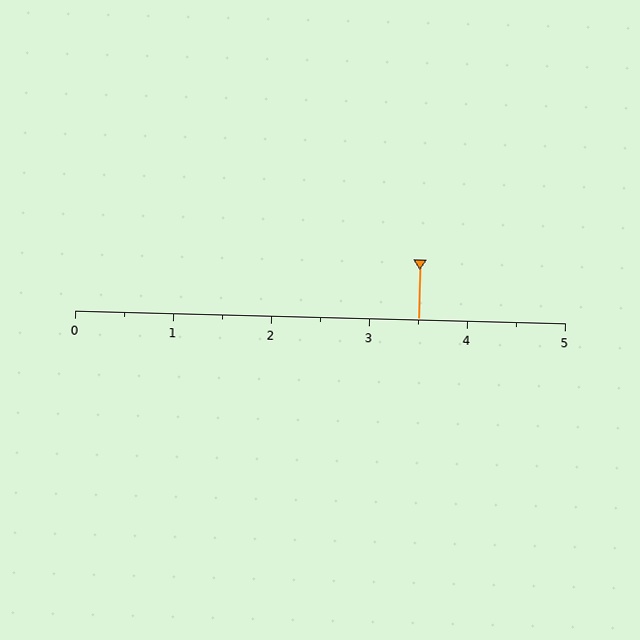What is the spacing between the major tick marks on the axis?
The major ticks are spaced 1 apart.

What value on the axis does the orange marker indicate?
The marker indicates approximately 3.5.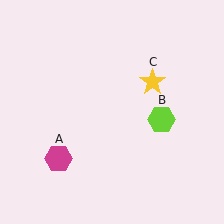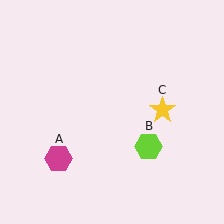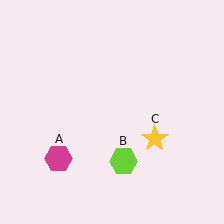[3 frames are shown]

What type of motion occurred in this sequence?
The lime hexagon (object B), yellow star (object C) rotated clockwise around the center of the scene.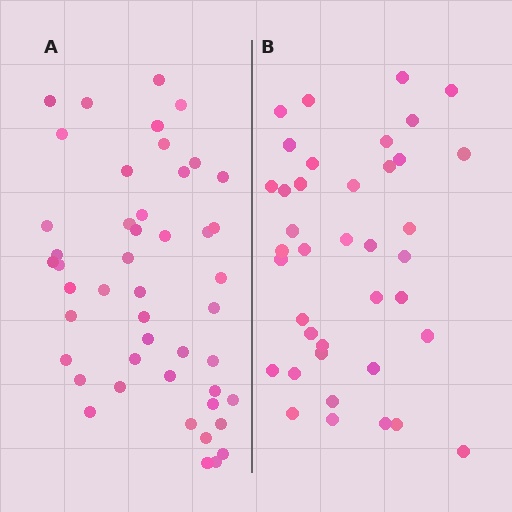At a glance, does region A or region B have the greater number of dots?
Region A (the left region) has more dots.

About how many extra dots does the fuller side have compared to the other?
Region A has roughly 8 or so more dots than region B.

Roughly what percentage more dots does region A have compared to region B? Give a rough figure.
About 20% more.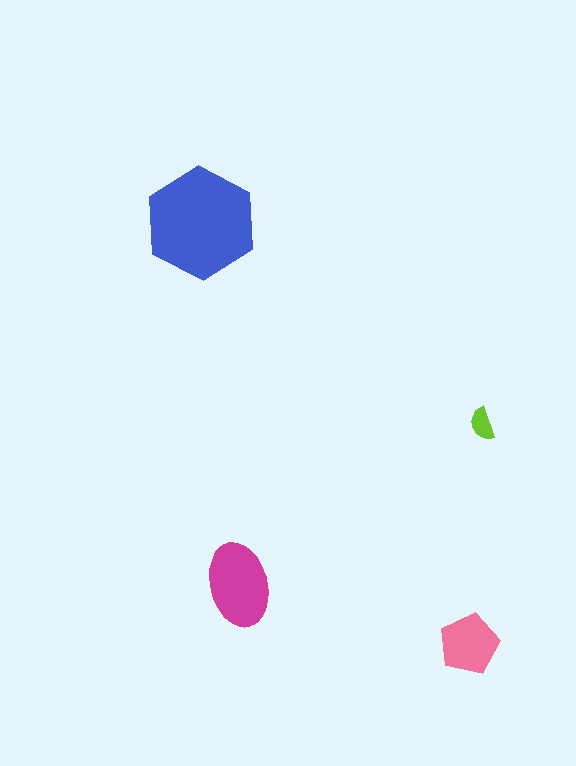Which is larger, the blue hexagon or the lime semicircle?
The blue hexagon.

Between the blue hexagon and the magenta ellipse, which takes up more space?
The blue hexagon.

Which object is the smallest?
The lime semicircle.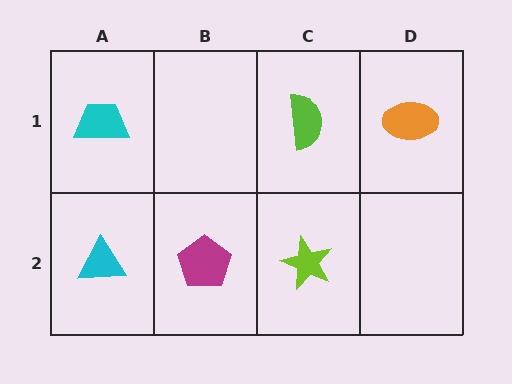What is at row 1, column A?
A cyan trapezoid.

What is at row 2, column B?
A magenta pentagon.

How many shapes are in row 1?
3 shapes.